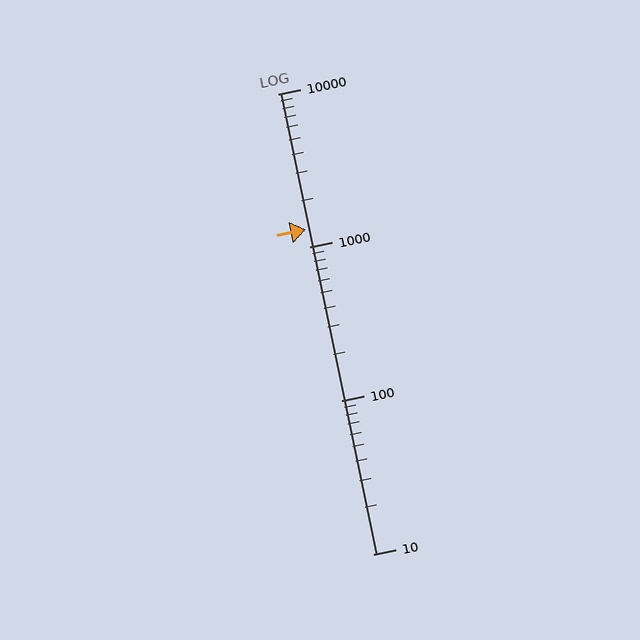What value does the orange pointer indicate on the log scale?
The pointer indicates approximately 1300.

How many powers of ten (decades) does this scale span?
The scale spans 3 decades, from 10 to 10000.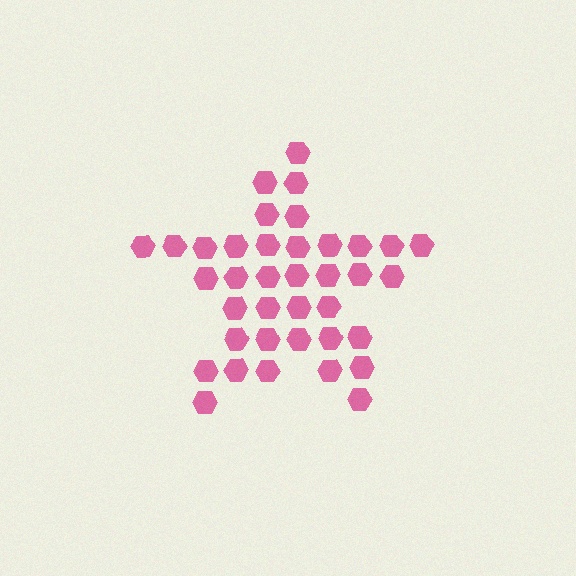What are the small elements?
The small elements are hexagons.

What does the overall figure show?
The overall figure shows a star.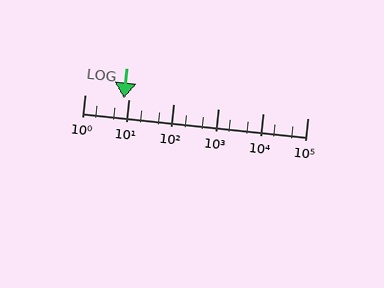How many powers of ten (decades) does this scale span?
The scale spans 5 decades, from 1 to 100000.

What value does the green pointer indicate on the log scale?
The pointer indicates approximately 7.7.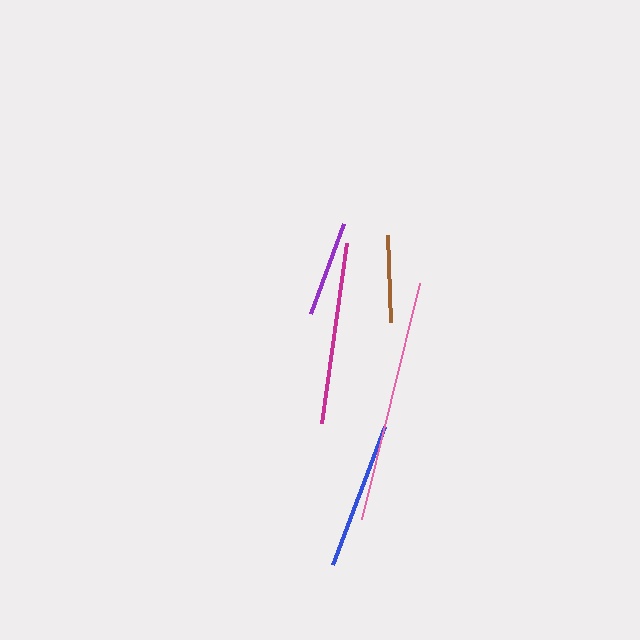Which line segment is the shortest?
The brown line is the shortest at approximately 87 pixels.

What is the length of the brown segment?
The brown segment is approximately 87 pixels long.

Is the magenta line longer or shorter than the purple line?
The magenta line is longer than the purple line.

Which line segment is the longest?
The pink line is the longest at approximately 243 pixels.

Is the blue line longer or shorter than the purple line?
The blue line is longer than the purple line.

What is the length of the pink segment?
The pink segment is approximately 243 pixels long.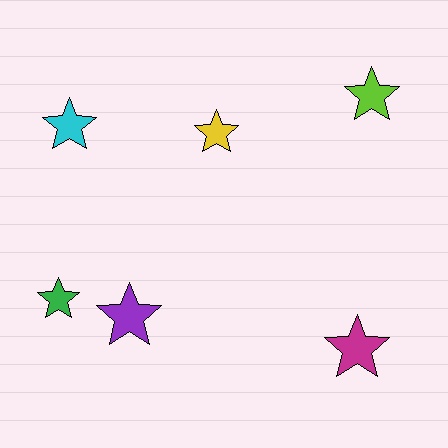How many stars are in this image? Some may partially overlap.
There are 6 stars.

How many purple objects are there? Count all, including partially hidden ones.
There is 1 purple object.